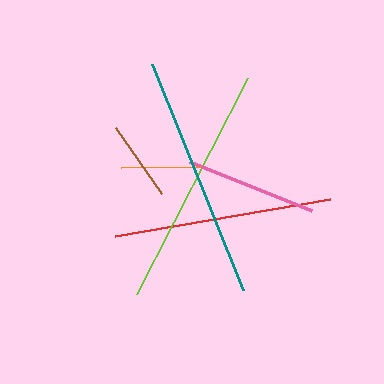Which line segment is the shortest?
The orange line is the shortest at approximately 79 pixels.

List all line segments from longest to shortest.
From longest to shortest: teal, lime, red, pink, brown, orange.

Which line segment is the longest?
The teal line is the longest at approximately 243 pixels.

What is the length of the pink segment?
The pink segment is approximately 131 pixels long.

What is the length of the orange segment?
The orange segment is approximately 79 pixels long.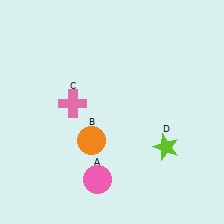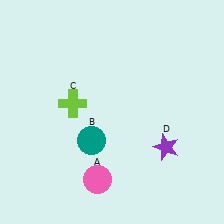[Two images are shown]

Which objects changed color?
B changed from orange to teal. C changed from pink to lime. D changed from lime to purple.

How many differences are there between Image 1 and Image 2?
There are 3 differences between the two images.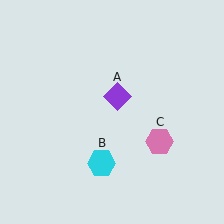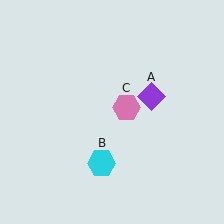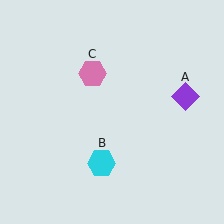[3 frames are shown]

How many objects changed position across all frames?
2 objects changed position: purple diamond (object A), pink hexagon (object C).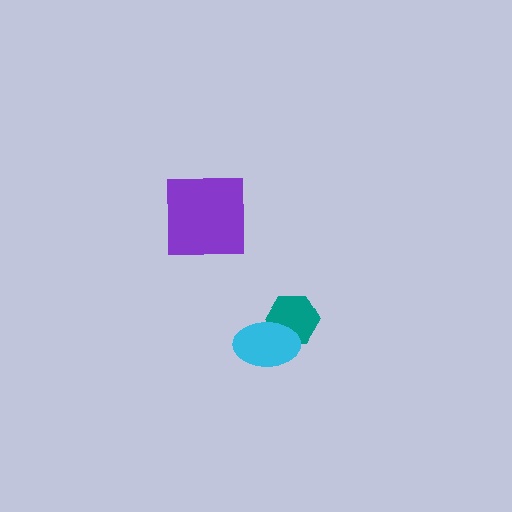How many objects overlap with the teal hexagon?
1 object overlaps with the teal hexagon.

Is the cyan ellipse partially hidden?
No, no other shape covers it.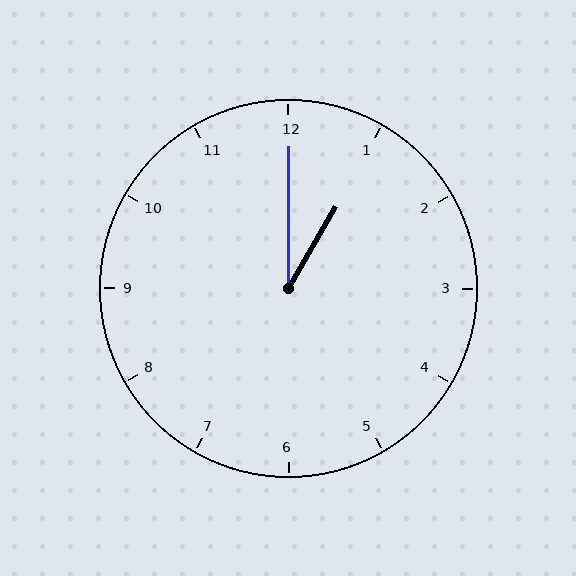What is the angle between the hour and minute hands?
Approximately 30 degrees.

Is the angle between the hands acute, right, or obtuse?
It is acute.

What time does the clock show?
1:00.